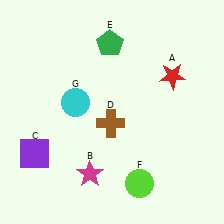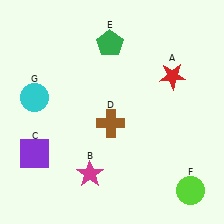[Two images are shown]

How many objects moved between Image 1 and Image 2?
2 objects moved between the two images.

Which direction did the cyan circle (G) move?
The cyan circle (G) moved left.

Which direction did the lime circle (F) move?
The lime circle (F) moved right.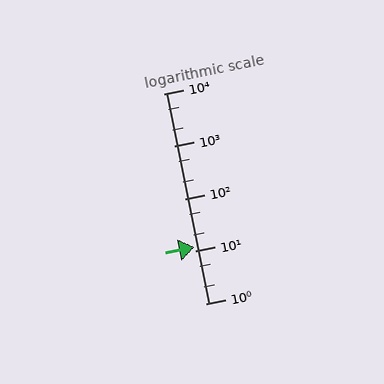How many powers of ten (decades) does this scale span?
The scale spans 4 decades, from 1 to 10000.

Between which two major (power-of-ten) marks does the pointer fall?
The pointer is between 10 and 100.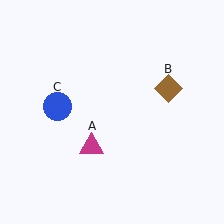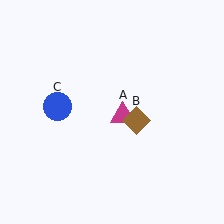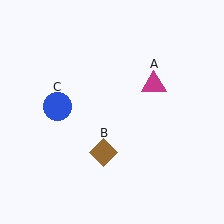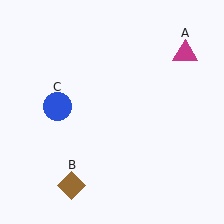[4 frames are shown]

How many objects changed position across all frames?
2 objects changed position: magenta triangle (object A), brown diamond (object B).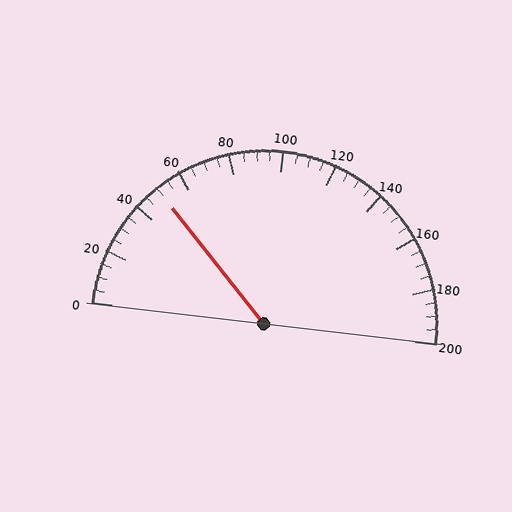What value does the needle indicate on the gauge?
The needle indicates approximately 50.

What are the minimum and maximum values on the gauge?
The gauge ranges from 0 to 200.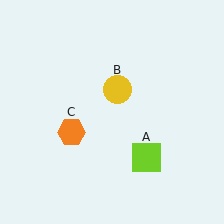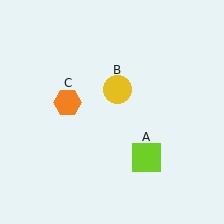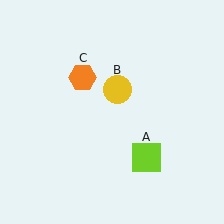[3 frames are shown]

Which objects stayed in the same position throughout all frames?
Lime square (object A) and yellow circle (object B) remained stationary.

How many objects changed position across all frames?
1 object changed position: orange hexagon (object C).